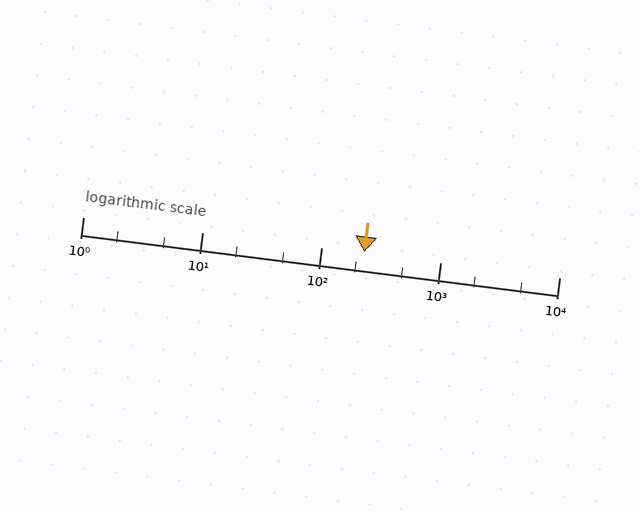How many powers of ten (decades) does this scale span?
The scale spans 4 decades, from 1 to 10000.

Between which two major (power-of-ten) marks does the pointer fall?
The pointer is between 100 and 1000.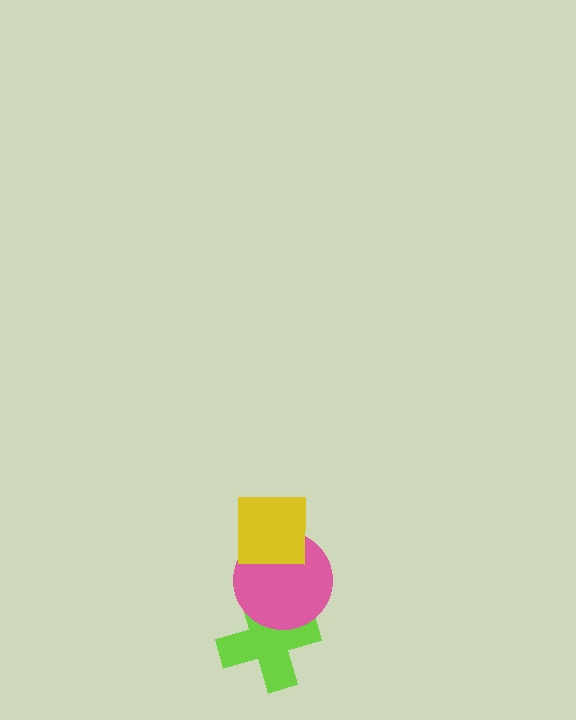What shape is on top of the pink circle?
The yellow square is on top of the pink circle.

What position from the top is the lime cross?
The lime cross is 3rd from the top.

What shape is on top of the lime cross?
The pink circle is on top of the lime cross.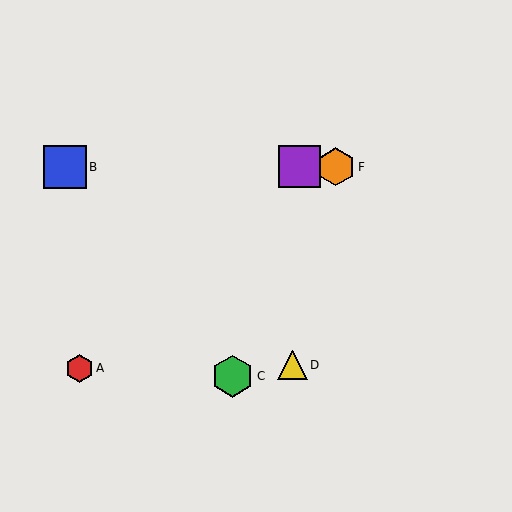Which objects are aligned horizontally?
Objects B, E, F are aligned horizontally.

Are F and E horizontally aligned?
Yes, both are at y≈167.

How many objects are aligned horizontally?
3 objects (B, E, F) are aligned horizontally.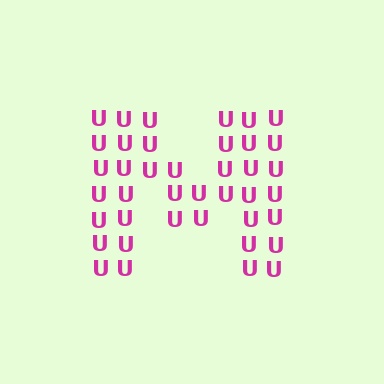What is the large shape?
The large shape is the letter M.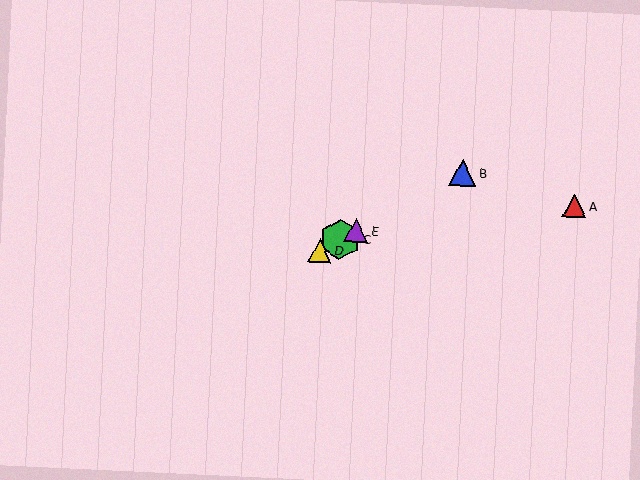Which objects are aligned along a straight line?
Objects B, C, D, E are aligned along a straight line.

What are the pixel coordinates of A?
Object A is at (574, 206).